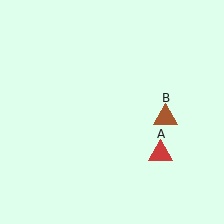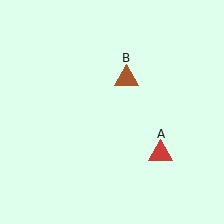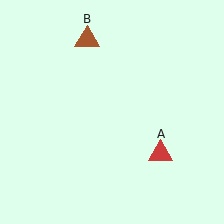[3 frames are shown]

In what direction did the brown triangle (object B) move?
The brown triangle (object B) moved up and to the left.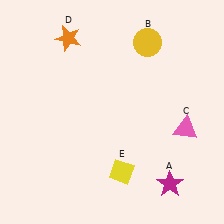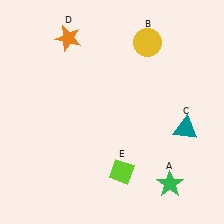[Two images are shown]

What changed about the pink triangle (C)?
In Image 1, C is pink. In Image 2, it changed to teal.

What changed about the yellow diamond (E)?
In Image 1, E is yellow. In Image 2, it changed to lime.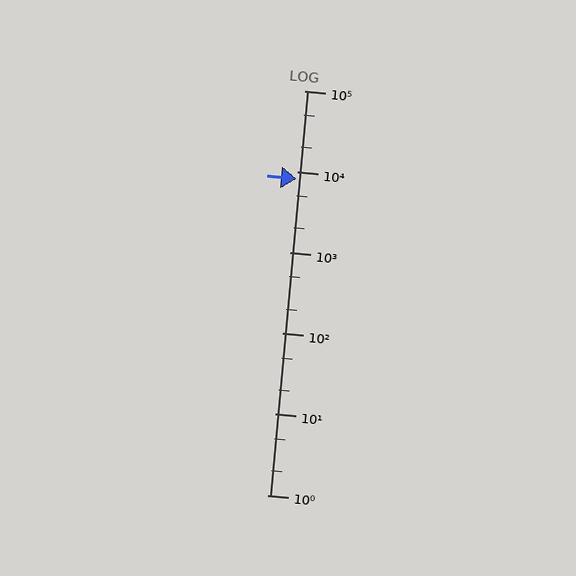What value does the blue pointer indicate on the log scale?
The pointer indicates approximately 8200.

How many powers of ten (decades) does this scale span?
The scale spans 5 decades, from 1 to 100000.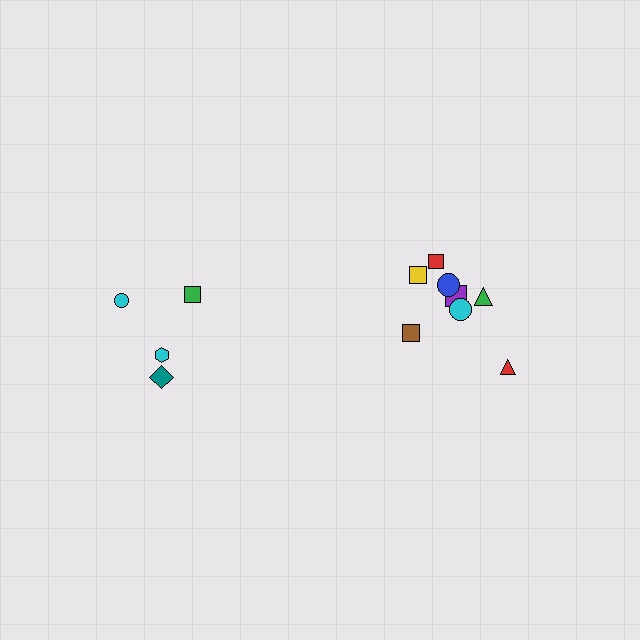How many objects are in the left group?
There are 4 objects.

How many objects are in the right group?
There are 8 objects.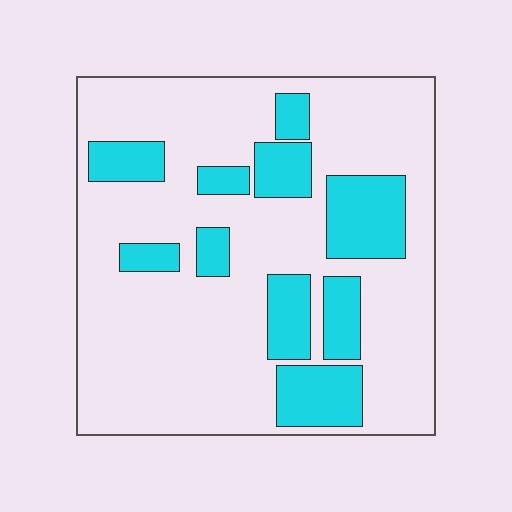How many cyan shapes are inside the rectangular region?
10.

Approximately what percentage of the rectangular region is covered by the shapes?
Approximately 25%.